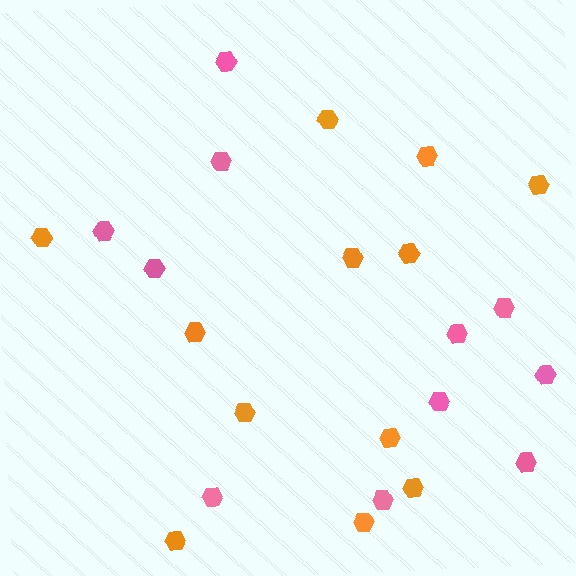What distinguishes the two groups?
There are 2 groups: one group of pink hexagons (11) and one group of orange hexagons (12).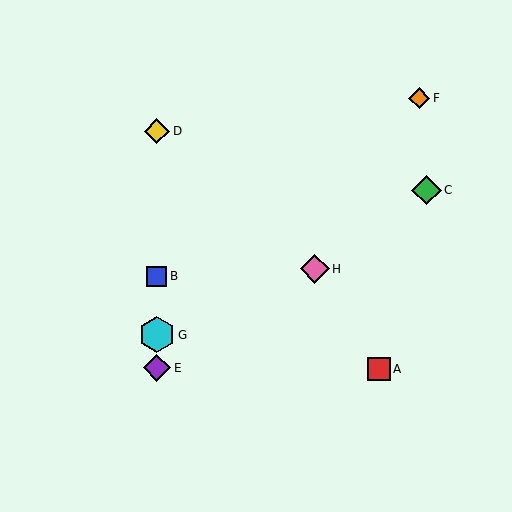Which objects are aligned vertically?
Objects B, D, E, G are aligned vertically.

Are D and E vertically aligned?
Yes, both are at x≈157.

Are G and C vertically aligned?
No, G is at x≈157 and C is at x≈426.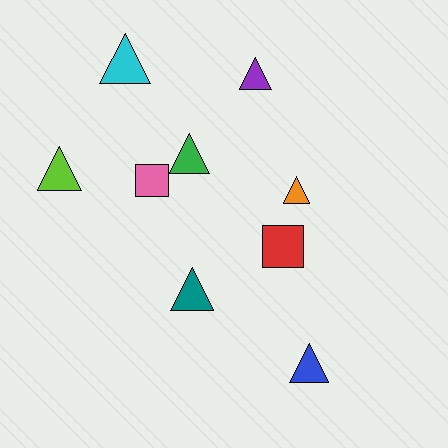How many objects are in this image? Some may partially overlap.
There are 9 objects.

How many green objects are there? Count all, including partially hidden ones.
There is 1 green object.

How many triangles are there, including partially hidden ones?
There are 7 triangles.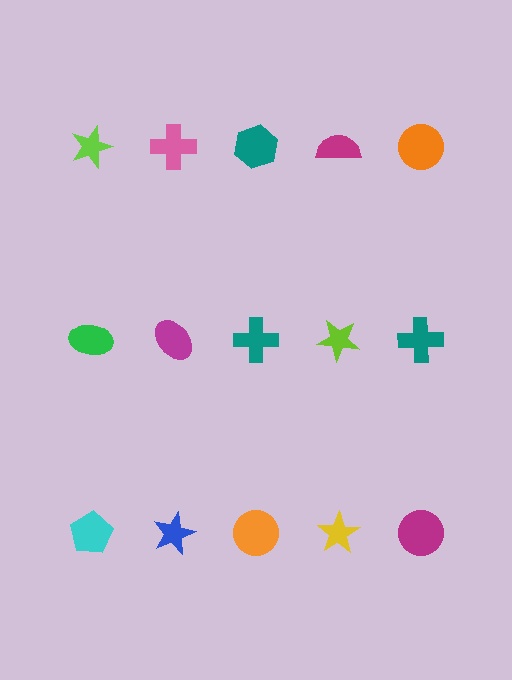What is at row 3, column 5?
A magenta circle.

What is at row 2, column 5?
A teal cross.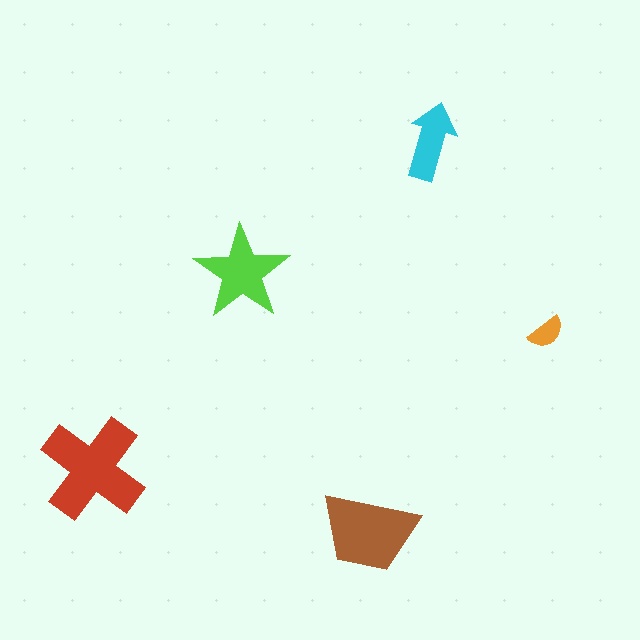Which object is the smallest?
The orange semicircle.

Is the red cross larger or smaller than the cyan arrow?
Larger.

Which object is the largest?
The red cross.